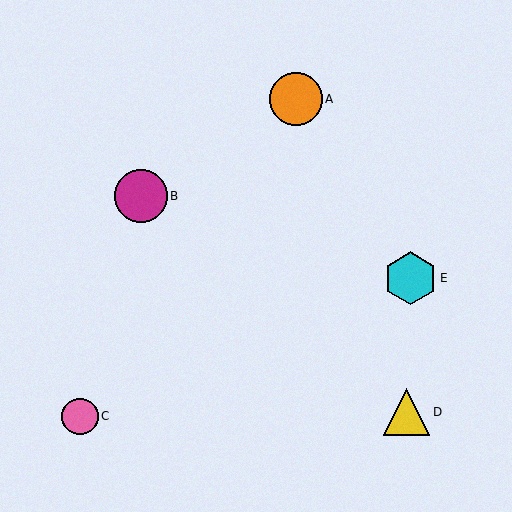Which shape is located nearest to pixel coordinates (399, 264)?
The cyan hexagon (labeled E) at (411, 278) is nearest to that location.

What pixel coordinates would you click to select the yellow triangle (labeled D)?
Click at (406, 412) to select the yellow triangle D.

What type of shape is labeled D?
Shape D is a yellow triangle.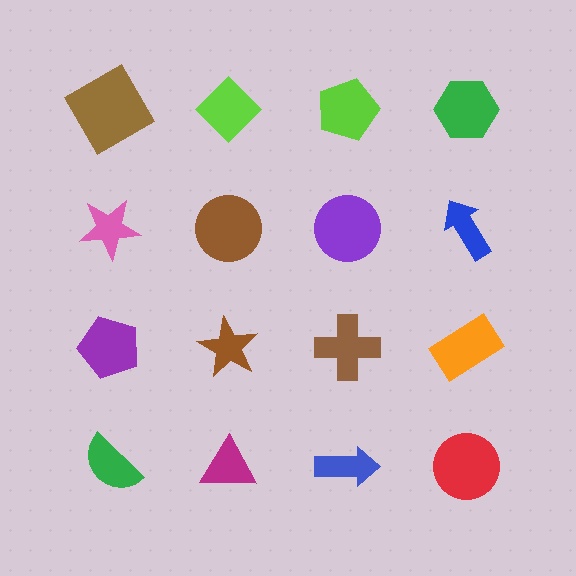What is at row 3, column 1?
A purple pentagon.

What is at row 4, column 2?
A magenta triangle.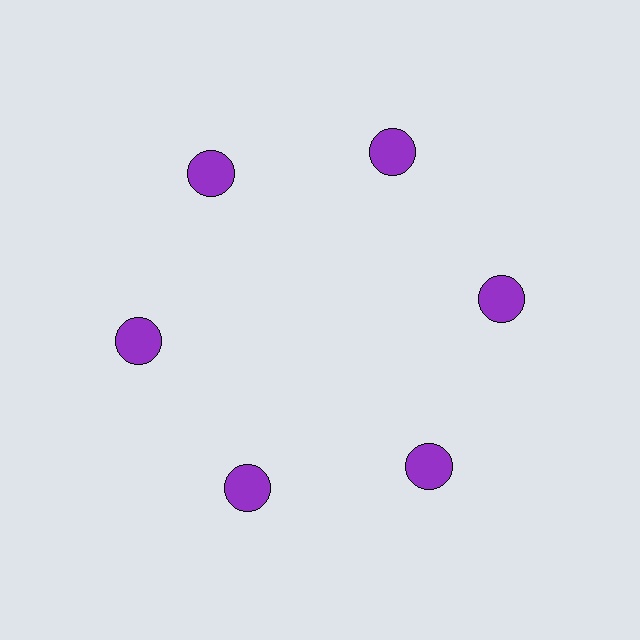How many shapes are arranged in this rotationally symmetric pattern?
There are 6 shapes, arranged in 6 groups of 1.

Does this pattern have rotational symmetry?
Yes, this pattern has 6-fold rotational symmetry. It looks the same after rotating 60 degrees around the center.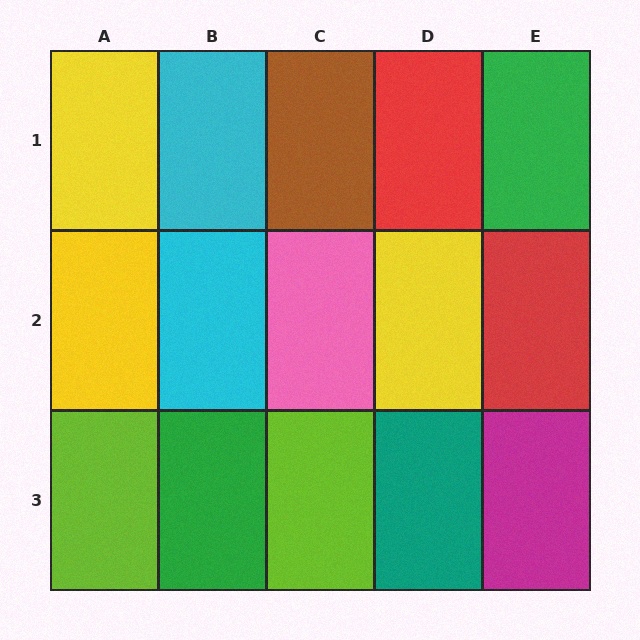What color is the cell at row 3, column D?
Teal.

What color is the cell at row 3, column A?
Lime.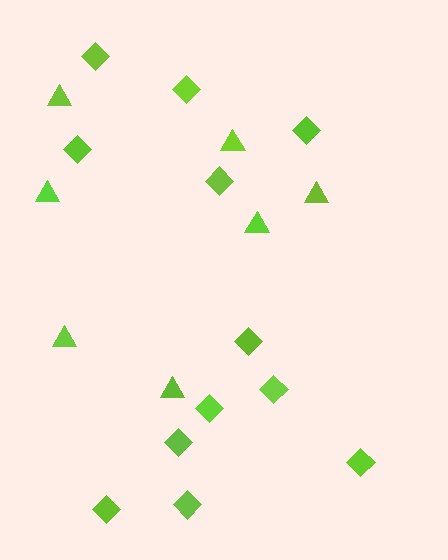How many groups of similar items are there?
There are 2 groups: one group of triangles (7) and one group of diamonds (12).